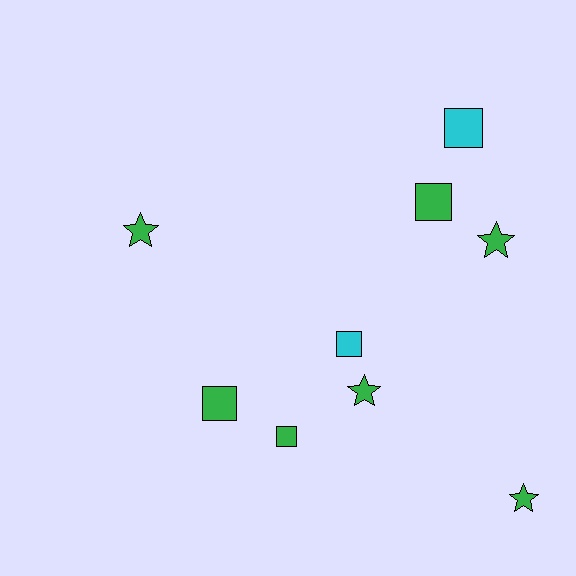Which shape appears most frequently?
Square, with 5 objects.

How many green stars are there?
There are 4 green stars.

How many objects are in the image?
There are 9 objects.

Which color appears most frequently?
Green, with 7 objects.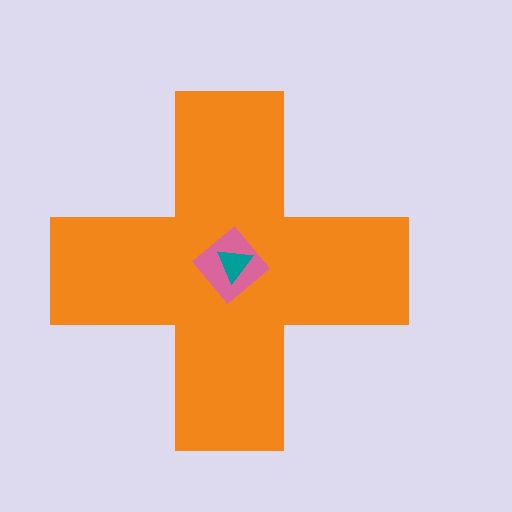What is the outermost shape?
The orange cross.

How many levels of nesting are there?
3.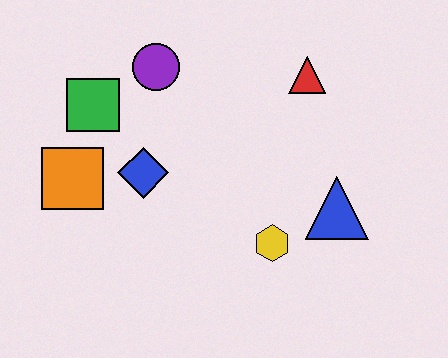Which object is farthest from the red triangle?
The orange square is farthest from the red triangle.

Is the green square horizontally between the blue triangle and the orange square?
Yes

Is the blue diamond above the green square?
No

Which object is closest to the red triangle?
The blue triangle is closest to the red triangle.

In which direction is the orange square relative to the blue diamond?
The orange square is to the left of the blue diamond.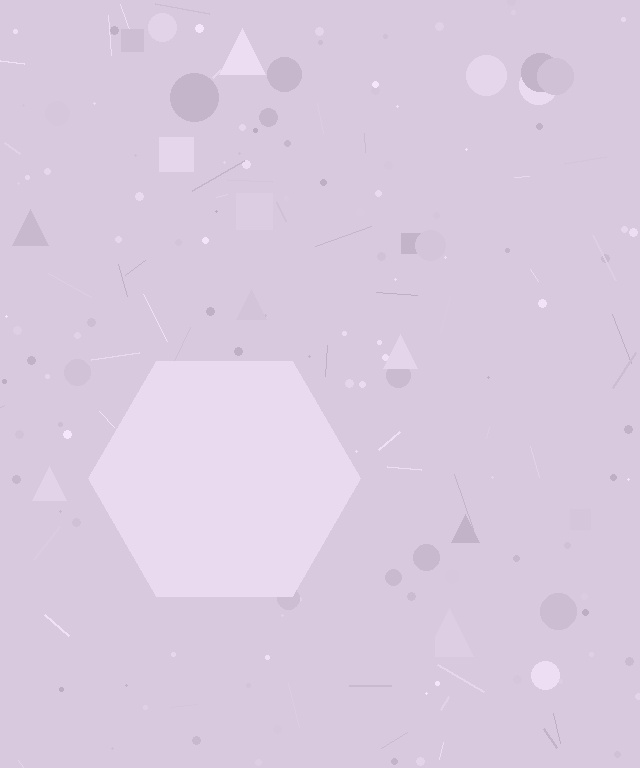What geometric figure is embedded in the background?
A hexagon is embedded in the background.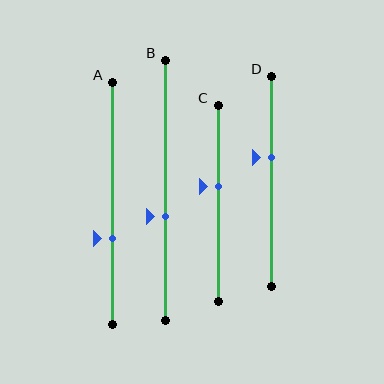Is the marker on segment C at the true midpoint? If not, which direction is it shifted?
No, the marker on segment C is shifted upward by about 9% of the segment length.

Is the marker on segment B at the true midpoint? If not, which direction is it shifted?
No, the marker on segment B is shifted downward by about 10% of the segment length.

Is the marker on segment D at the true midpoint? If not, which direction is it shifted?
No, the marker on segment D is shifted upward by about 11% of the segment length.